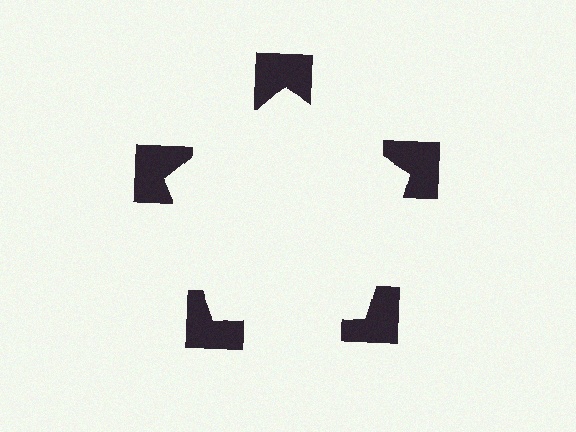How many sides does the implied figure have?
5 sides.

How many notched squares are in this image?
There are 5 — one at each vertex of the illusory pentagon.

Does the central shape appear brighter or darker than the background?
It typically appears slightly brighter than the background, even though no actual brightness change is drawn.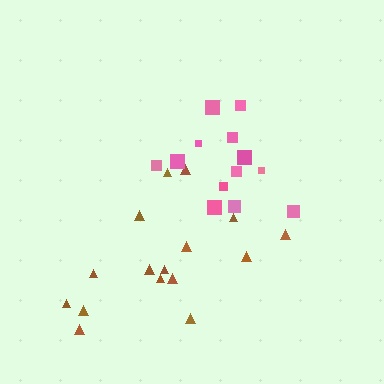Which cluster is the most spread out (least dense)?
Brown.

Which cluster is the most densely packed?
Pink.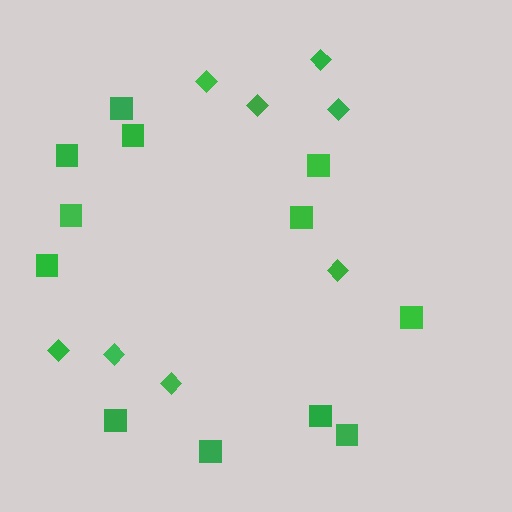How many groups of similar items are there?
There are 2 groups: one group of diamonds (8) and one group of squares (12).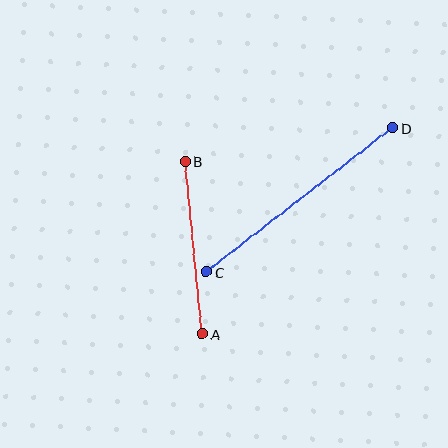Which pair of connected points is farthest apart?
Points C and D are farthest apart.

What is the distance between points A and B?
The distance is approximately 174 pixels.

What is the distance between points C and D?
The distance is approximately 235 pixels.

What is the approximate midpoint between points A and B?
The midpoint is at approximately (194, 248) pixels.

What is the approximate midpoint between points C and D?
The midpoint is at approximately (300, 200) pixels.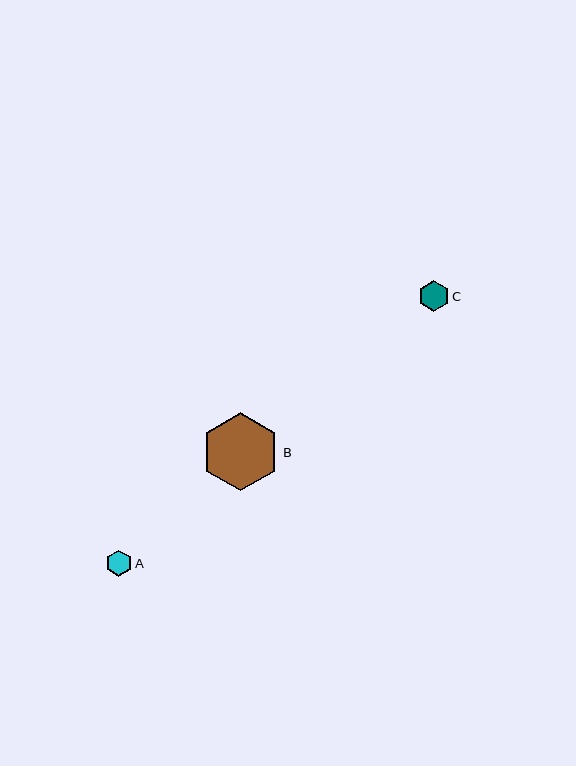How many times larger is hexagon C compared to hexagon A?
Hexagon C is approximately 1.2 times the size of hexagon A.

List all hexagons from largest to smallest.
From largest to smallest: B, C, A.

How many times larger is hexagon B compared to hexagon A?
Hexagon B is approximately 3.0 times the size of hexagon A.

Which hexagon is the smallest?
Hexagon A is the smallest with a size of approximately 26 pixels.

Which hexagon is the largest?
Hexagon B is the largest with a size of approximately 78 pixels.